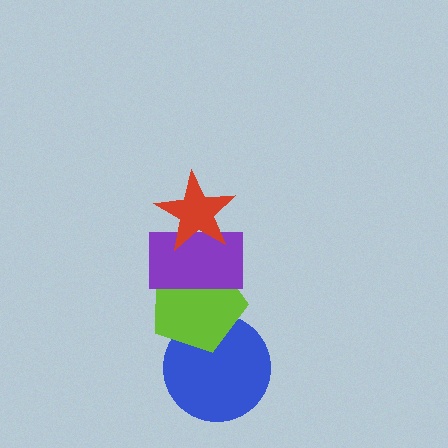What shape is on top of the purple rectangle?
The red star is on top of the purple rectangle.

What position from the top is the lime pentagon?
The lime pentagon is 3rd from the top.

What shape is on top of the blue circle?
The lime pentagon is on top of the blue circle.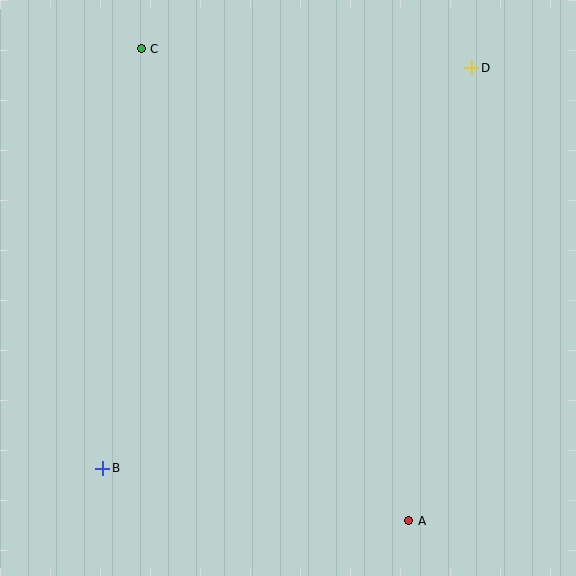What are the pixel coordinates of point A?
Point A is at (409, 521).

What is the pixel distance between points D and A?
The distance between D and A is 457 pixels.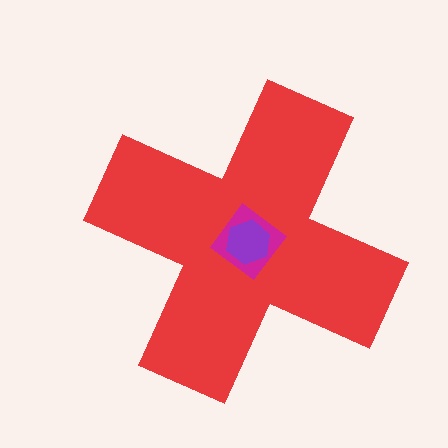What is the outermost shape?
The red cross.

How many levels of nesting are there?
3.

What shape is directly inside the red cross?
The magenta diamond.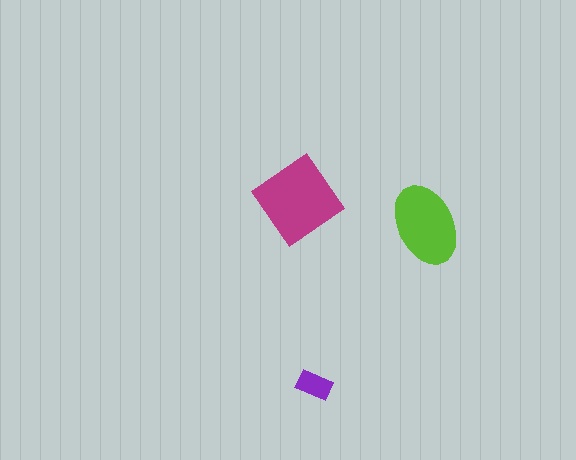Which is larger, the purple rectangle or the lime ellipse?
The lime ellipse.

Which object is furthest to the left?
The magenta diamond is leftmost.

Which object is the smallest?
The purple rectangle.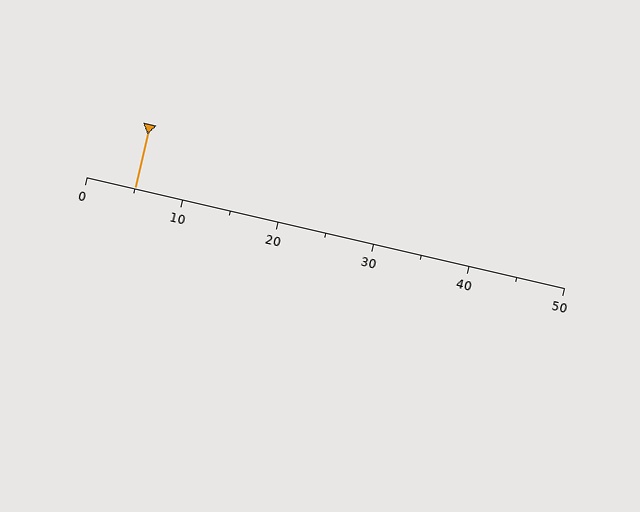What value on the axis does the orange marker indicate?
The marker indicates approximately 5.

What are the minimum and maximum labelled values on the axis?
The axis runs from 0 to 50.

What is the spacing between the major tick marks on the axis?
The major ticks are spaced 10 apart.